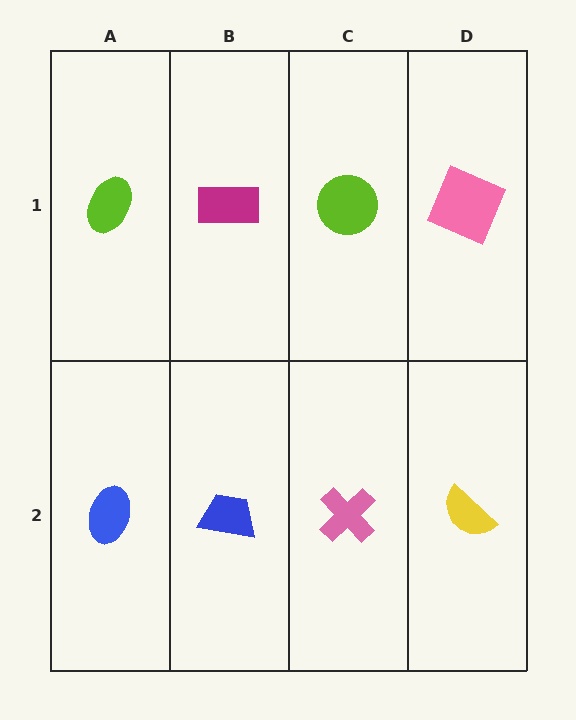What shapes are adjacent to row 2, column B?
A magenta rectangle (row 1, column B), a blue ellipse (row 2, column A), a pink cross (row 2, column C).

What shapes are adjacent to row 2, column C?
A lime circle (row 1, column C), a blue trapezoid (row 2, column B), a yellow semicircle (row 2, column D).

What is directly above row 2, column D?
A pink square.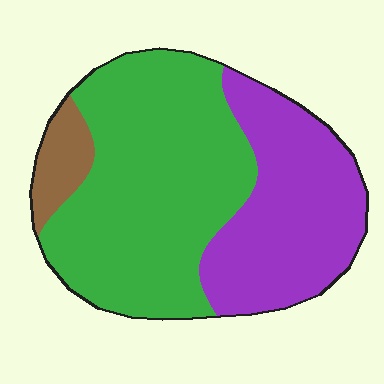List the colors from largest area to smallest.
From largest to smallest: green, purple, brown.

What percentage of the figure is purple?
Purple takes up about three eighths (3/8) of the figure.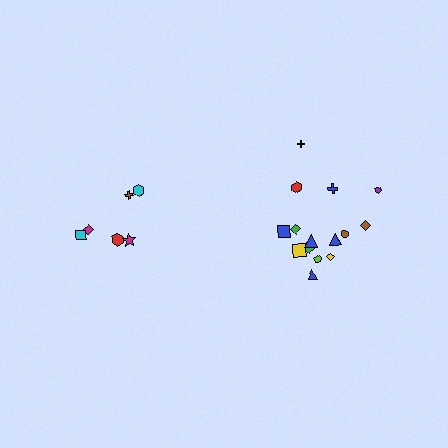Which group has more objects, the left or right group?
The right group.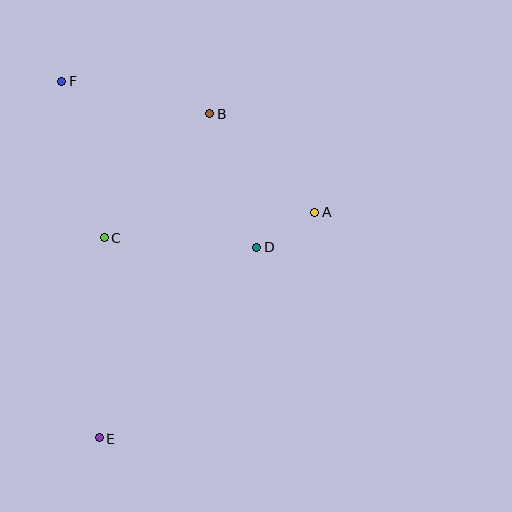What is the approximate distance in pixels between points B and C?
The distance between B and C is approximately 163 pixels.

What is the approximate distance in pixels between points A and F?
The distance between A and F is approximately 285 pixels.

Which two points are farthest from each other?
Points E and F are farthest from each other.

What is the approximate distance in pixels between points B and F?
The distance between B and F is approximately 152 pixels.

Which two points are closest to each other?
Points A and D are closest to each other.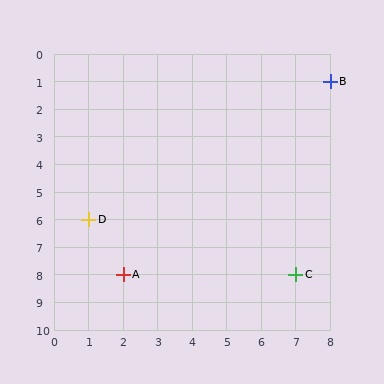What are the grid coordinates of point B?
Point B is at grid coordinates (8, 1).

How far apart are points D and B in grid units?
Points D and B are 7 columns and 5 rows apart (about 8.6 grid units diagonally).